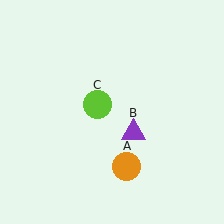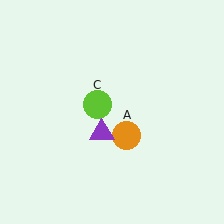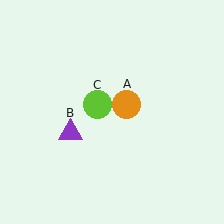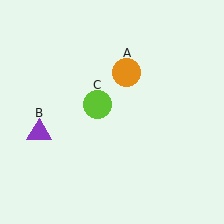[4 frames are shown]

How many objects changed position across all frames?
2 objects changed position: orange circle (object A), purple triangle (object B).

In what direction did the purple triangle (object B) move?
The purple triangle (object B) moved left.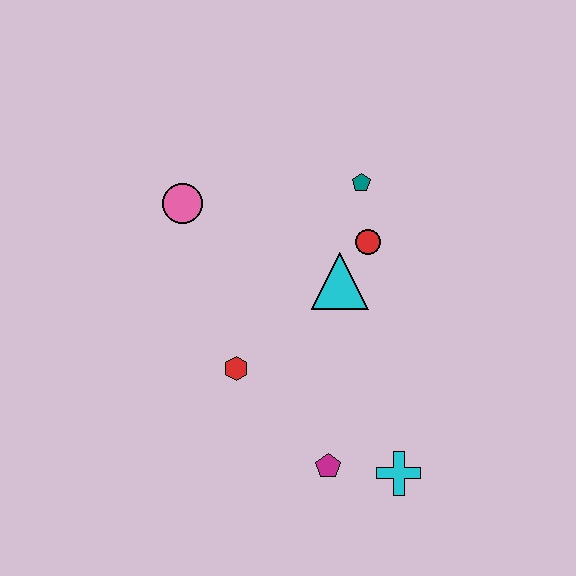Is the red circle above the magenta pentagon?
Yes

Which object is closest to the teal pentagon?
The red circle is closest to the teal pentagon.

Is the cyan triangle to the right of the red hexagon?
Yes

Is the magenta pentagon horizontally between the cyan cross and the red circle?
No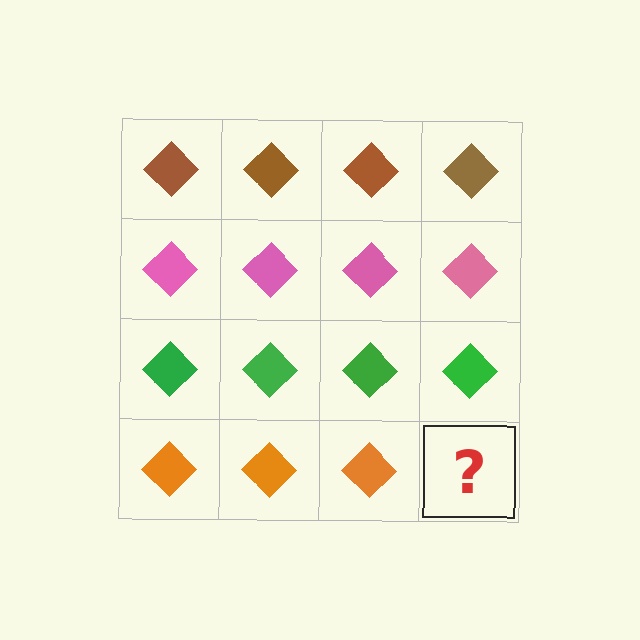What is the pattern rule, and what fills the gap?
The rule is that each row has a consistent color. The gap should be filled with an orange diamond.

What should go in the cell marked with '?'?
The missing cell should contain an orange diamond.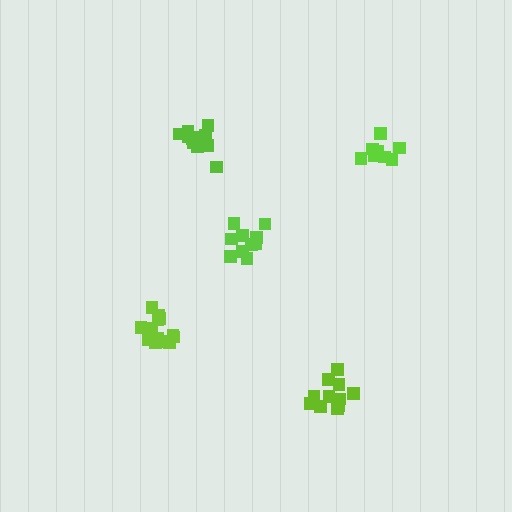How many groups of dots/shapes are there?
There are 5 groups.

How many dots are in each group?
Group 1: 8 dots, Group 2: 10 dots, Group 3: 11 dots, Group 4: 13 dots, Group 5: 12 dots (54 total).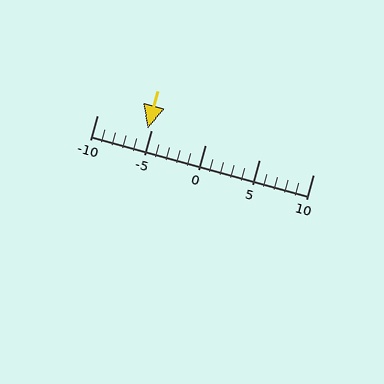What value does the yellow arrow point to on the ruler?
The yellow arrow points to approximately -5.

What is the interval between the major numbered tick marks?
The major tick marks are spaced 5 units apart.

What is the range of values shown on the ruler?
The ruler shows values from -10 to 10.